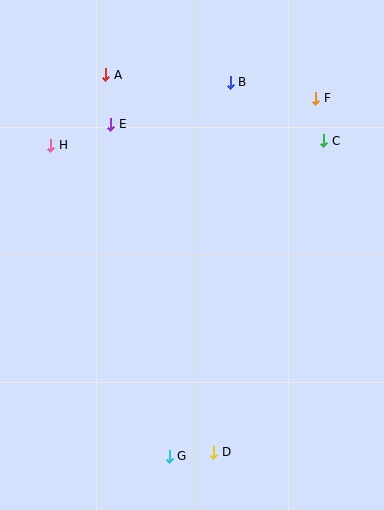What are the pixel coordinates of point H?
Point H is at (51, 145).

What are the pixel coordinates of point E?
Point E is at (111, 124).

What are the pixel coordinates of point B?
Point B is at (230, 82).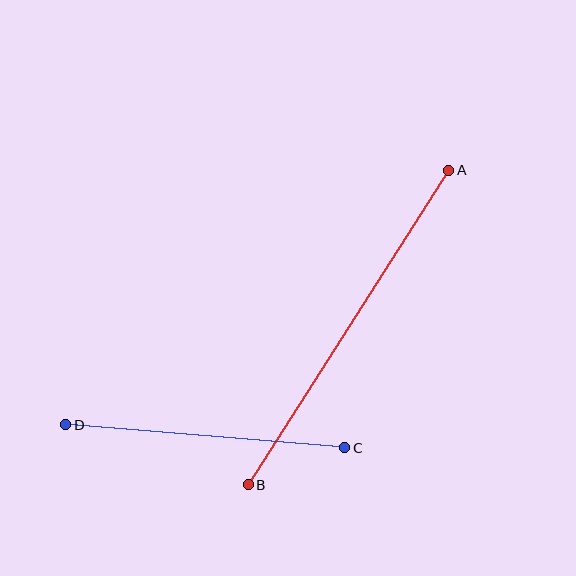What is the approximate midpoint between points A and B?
The midpoint is at approximately (348, 327) pixels.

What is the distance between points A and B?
The distance is approximately 373 pixels.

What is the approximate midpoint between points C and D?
The midpoint is at approximately (205, 436) pixels.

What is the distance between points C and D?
The distance is approximately 280 pixels.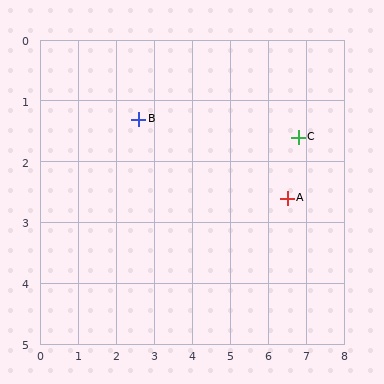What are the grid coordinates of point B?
Point B is at approximately (2.6, 1.3).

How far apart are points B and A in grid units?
Points B and A are about 4.1 grid units apart.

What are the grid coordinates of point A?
Point A is at approximately (6.5, 2.6).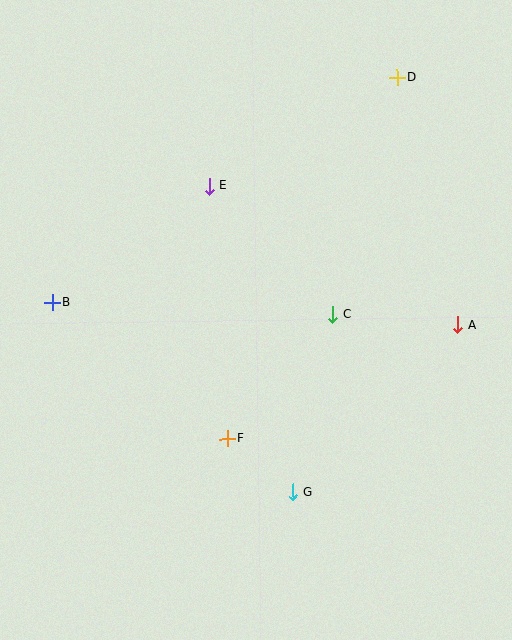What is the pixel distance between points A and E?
The distance between A and E is 285 pixels.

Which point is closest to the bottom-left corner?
Point F is closest to the bottom-left corner.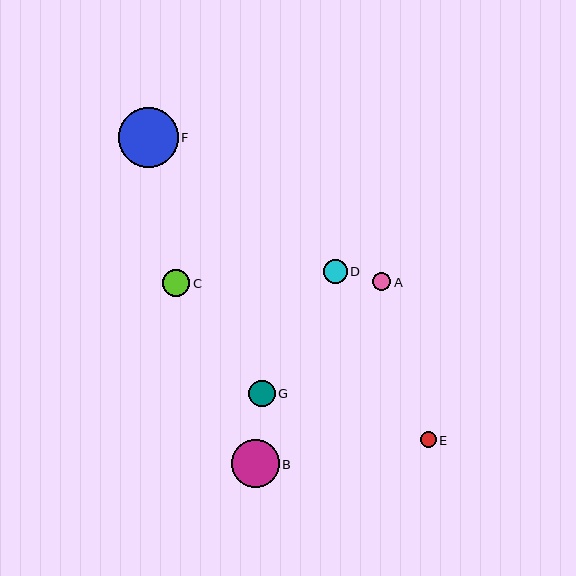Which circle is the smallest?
Circle E is the smallest with a size of approximately 16 pixels.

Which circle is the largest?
Circle F is the largest with a size of approximately 60 pixels.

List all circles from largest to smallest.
From largest to smallest: F, B, C, G, D, A, E.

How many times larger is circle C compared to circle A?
Circle C is approximately 1.5 times the size of circle A.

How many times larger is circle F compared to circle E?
Circle F is approximately 3.8 times the size of circle E.